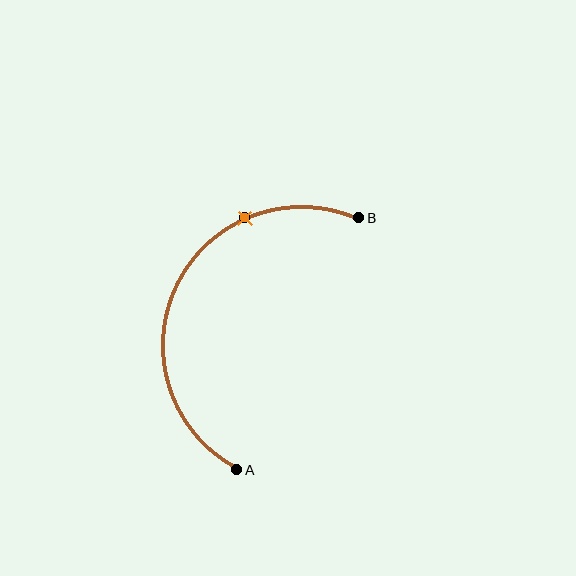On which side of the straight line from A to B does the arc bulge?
The arc bulges to the left of the straight line connecting A and B.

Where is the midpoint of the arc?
The arc midpoint is the point on the curve farthest from the straight line joining A and B. It sits to the left of that line.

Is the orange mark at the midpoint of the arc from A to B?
No. The orange mark lies on the arc but is closer to endpoint B. The arc midpoint would be at the point on the curve equidistant along the arc from both A and B.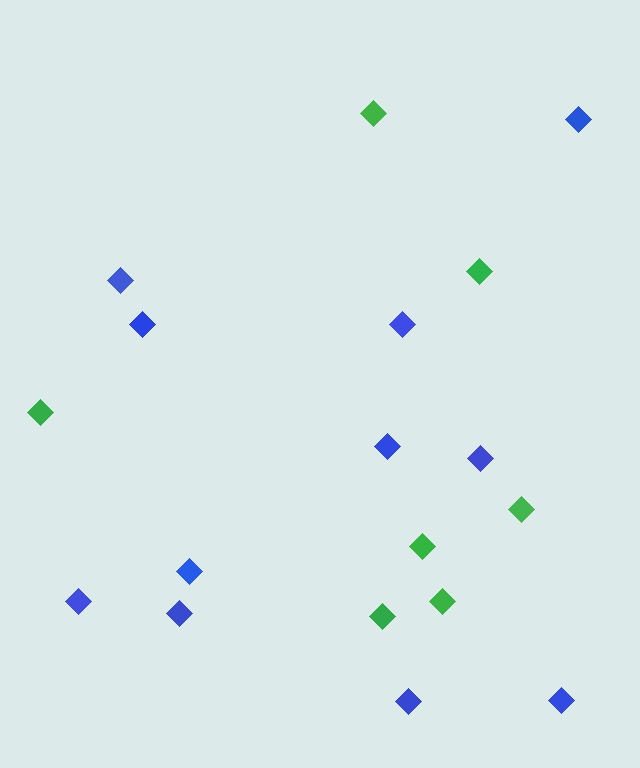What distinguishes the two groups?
There are 2 groups: one group of green diamonds (7) and one group of blue diamonds (11).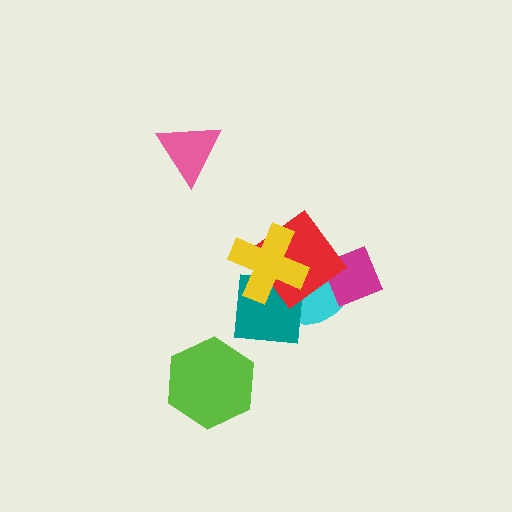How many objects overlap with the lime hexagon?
0 objects overlap with the lime hexagon.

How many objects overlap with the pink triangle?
0 objects overlap with the pink triangle.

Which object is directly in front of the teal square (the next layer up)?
The red diamond is directly in front of the teal square.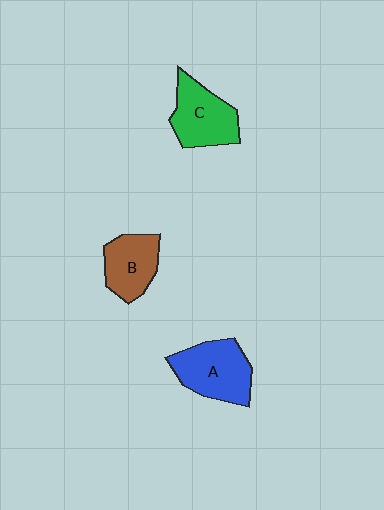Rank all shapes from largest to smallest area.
From largest to smallest: A (blue), C (green), B (brown).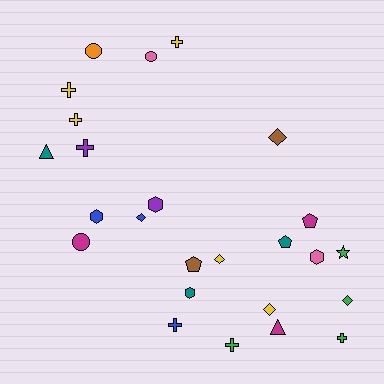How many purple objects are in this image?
There are 2 purple objects.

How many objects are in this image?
There are 25 objects.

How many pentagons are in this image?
There are 3 pentagons.